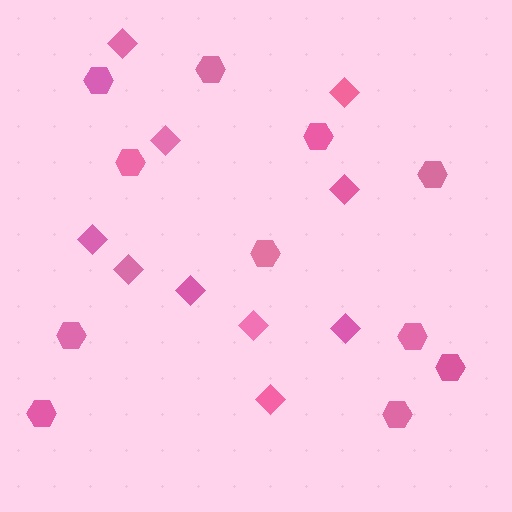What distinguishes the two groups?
There are 2 groups: one group of hexagons (11) and one group of diamonds (10).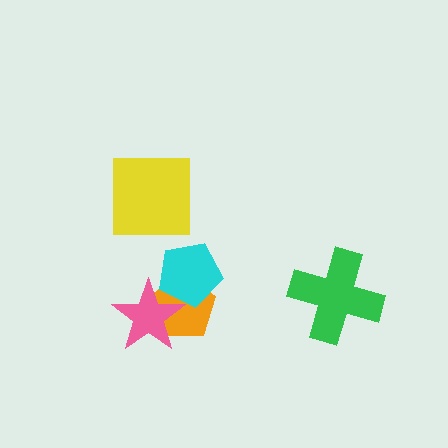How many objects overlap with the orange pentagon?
2 objects overlap with the orange pentagon.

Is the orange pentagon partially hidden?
Yes, it is partially covered by another shape.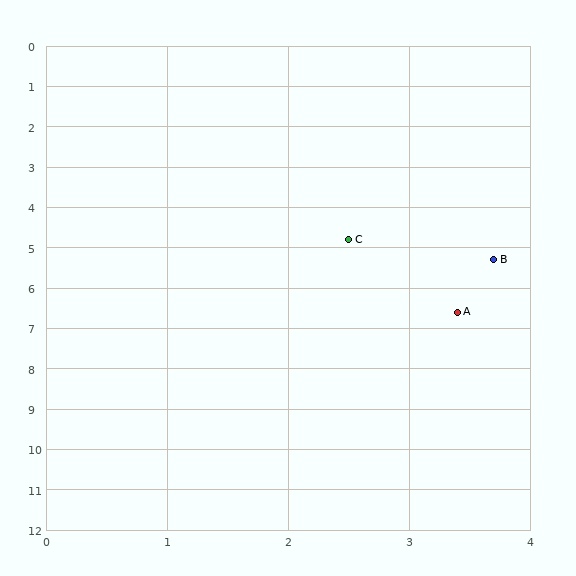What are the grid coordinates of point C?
Point C is at approximately (2.5, 4.8).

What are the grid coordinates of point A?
Point A is at approximately (3.4, 6.6).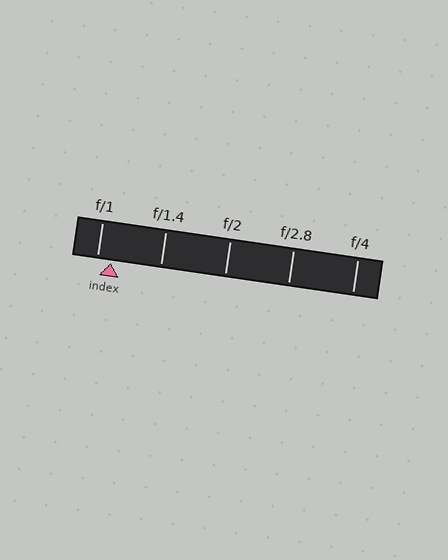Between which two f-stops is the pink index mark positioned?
The index mark is between f/1 and f/1.4.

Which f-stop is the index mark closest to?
The index mark is closest to f/1.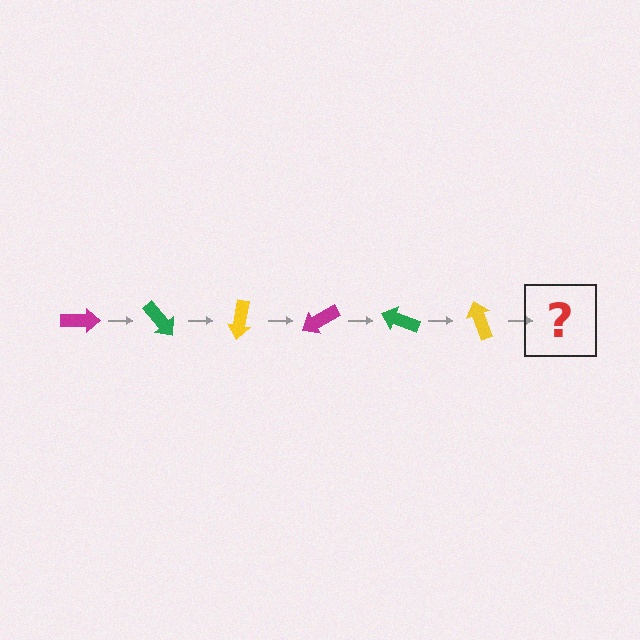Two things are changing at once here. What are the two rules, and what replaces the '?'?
The two rules are that it rotates 50 degrees each step and the color cycles through magenta, green, and yellow. The '?' should be a magenta arrow, rotated 300 degrees from the start.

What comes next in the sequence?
The next element should be a magenta arrow, rotated 300 degrees from the start.